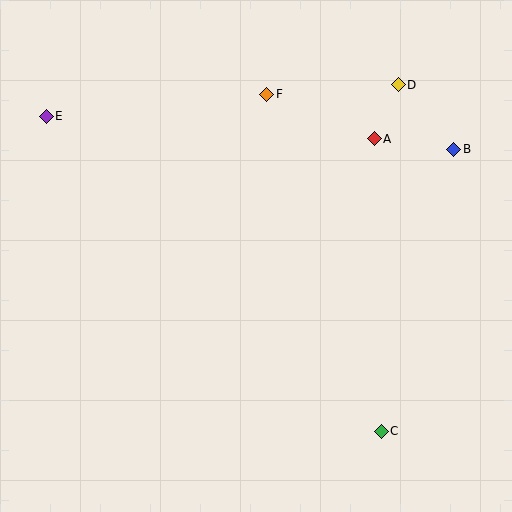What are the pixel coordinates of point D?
Point D is at (398, 85).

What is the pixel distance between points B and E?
The distance between B and E is 409 pixels.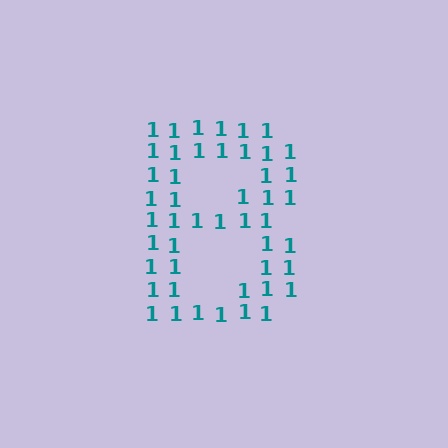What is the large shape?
The large shape is the letter B.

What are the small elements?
The small elements are digit 1's.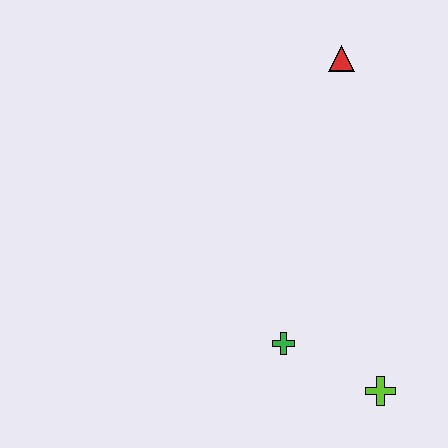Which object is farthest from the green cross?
The red triangle is farthest from the green cross.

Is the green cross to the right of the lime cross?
No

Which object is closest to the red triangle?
The green cross is closest to the red triangle.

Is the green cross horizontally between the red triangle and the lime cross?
No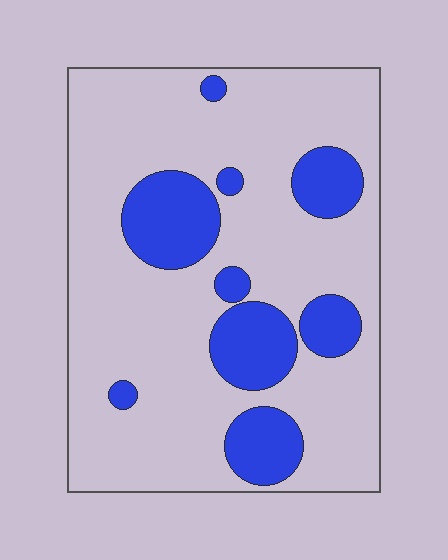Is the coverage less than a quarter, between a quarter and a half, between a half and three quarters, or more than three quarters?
Less than a quarter.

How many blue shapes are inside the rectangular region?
9.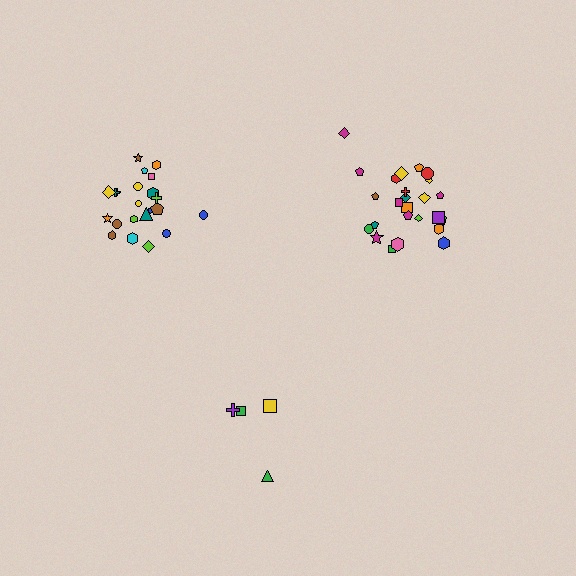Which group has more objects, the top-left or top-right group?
The top-right group.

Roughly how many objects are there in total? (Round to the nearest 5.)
Roughly 50 objects in total.